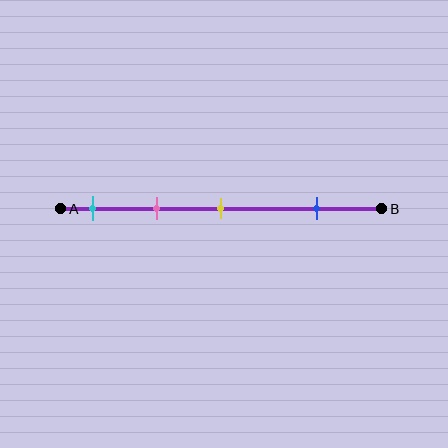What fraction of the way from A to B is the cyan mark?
The cyan mark is approximately 10% (0.1) of the way from A to B.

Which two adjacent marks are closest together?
The cyan and pink marks are the closest adjacent pair.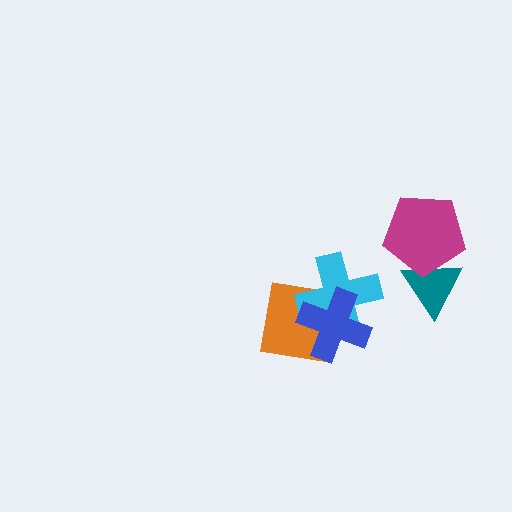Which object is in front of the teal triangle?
The magenta pentagon is in front of the teal triangle.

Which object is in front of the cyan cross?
The blue cross is in front of the cyan cross.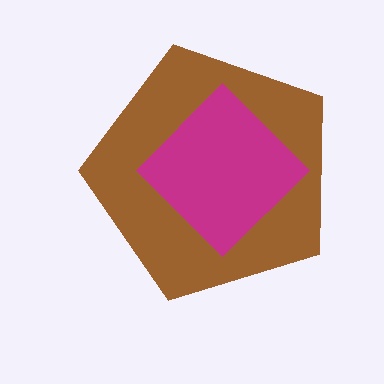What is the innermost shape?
The magenta diamond.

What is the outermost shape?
The brown pentagon.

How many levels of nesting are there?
2.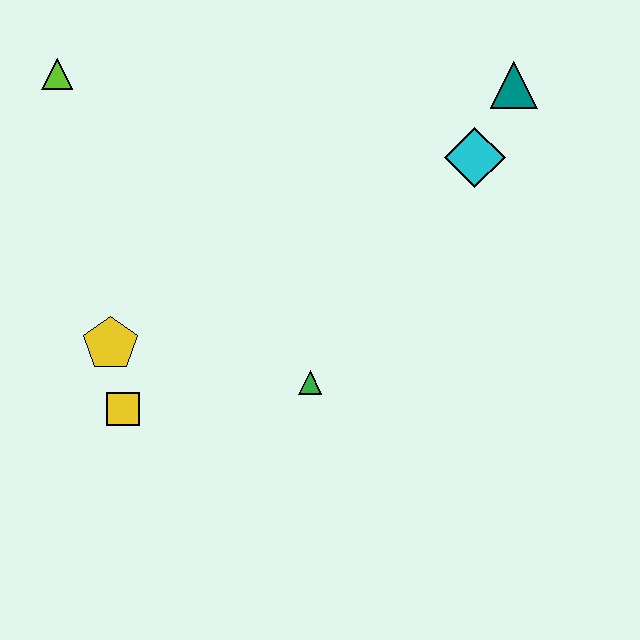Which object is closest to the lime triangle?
The yellow pentagon is closest to the lime triangle.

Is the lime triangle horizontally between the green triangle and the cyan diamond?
No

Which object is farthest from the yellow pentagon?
The teal triangle is farthest from the yellow pentagon.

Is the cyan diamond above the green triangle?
Yes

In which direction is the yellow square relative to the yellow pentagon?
The yellow square is below the yellow pentagon.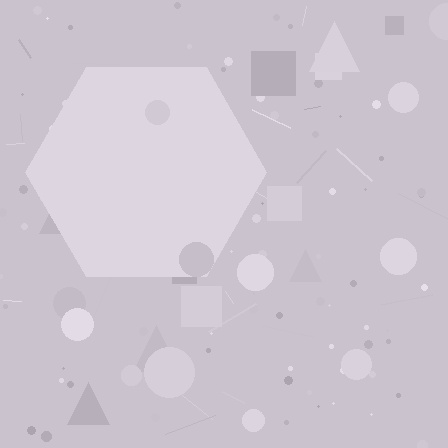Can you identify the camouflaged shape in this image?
The camouflaged shape is a hexagon.